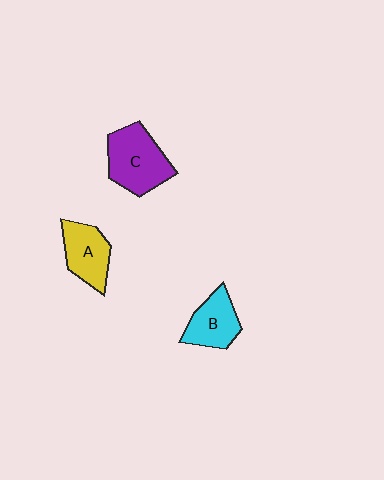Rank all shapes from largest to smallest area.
From largest to smallest: C (purple), A (yellow), B (cyan).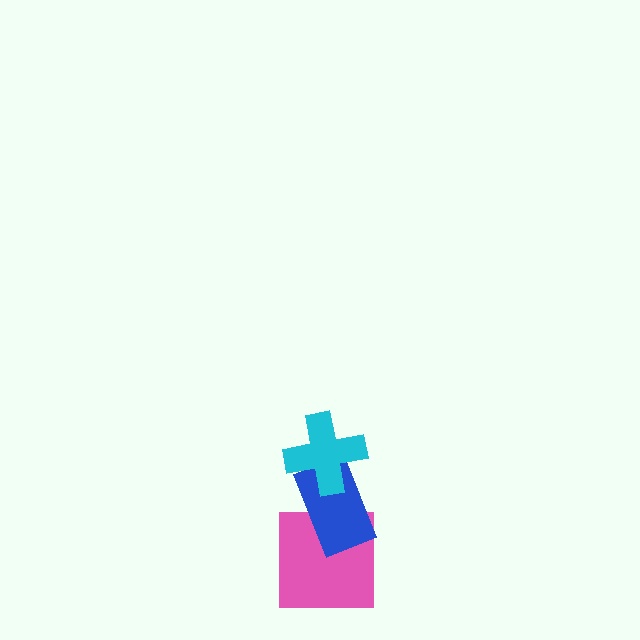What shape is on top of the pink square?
The blue rectangle is on top of the pink square.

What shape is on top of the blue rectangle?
The cyan cross is on top of the blue rectangle.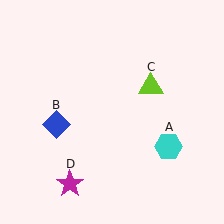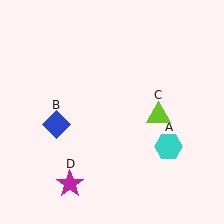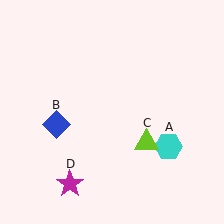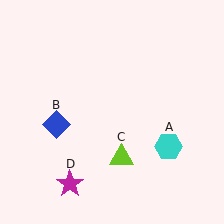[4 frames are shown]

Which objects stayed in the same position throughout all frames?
Cyan hexagon (object A) and blue diamond (object B) and magenta star (object D) remained stationary.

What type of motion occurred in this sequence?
The lime triangle (object C) rotated clockwise around the center of the scene.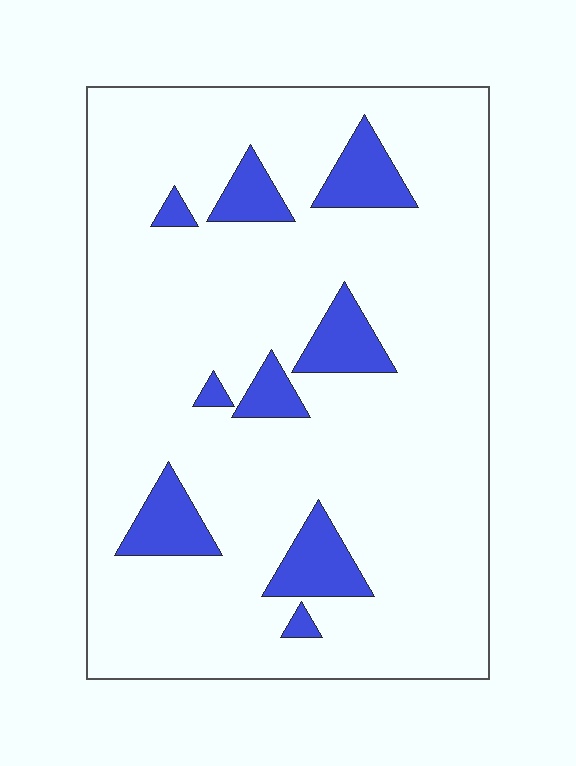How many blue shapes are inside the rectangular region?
9.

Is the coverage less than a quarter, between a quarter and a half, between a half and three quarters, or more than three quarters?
Less than a quarter.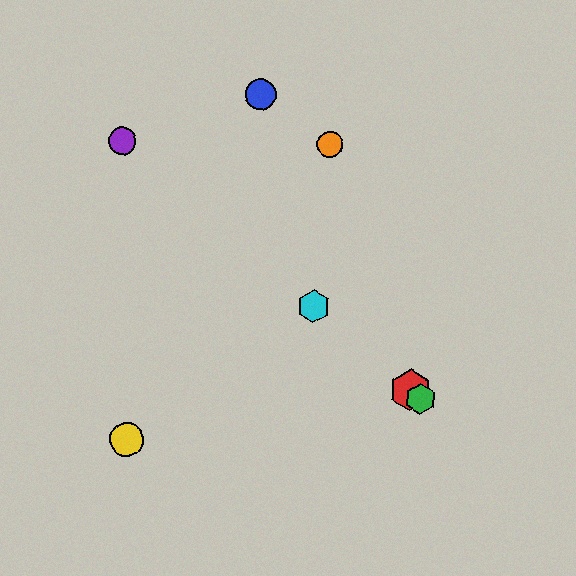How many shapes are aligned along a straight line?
4 shapes (the red hexagon, the green hexagon, the purple circle, the cyan hexagon) are aligned along a straight line.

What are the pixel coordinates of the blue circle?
The blue circle is at (261, 94).